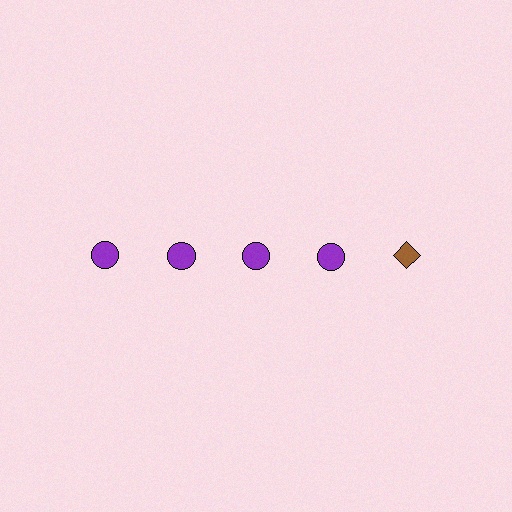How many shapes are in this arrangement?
There are 5 shapes arranged in a grid pattern.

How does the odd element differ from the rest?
It differs in both color (brown instead of purple) and shape (diamond instead of circle).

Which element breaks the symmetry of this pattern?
The brown diamond in the top row, rightmost column breaks the symmetry. All other shapes are purple circles.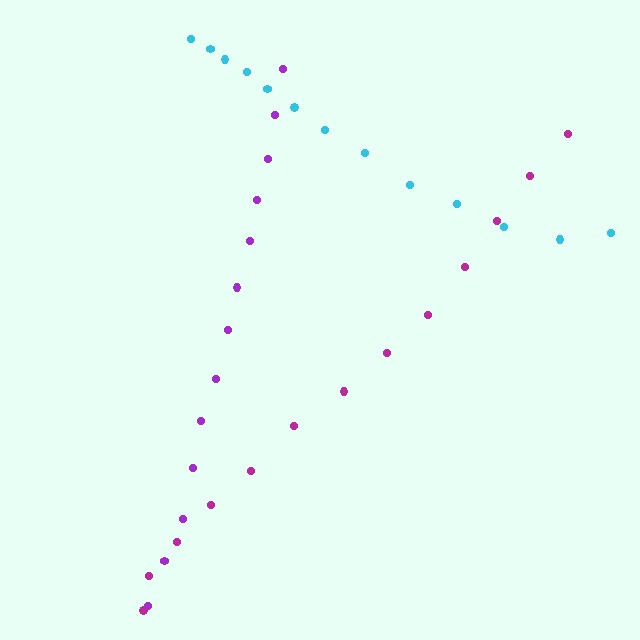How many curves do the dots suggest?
There are 3 distinct paths.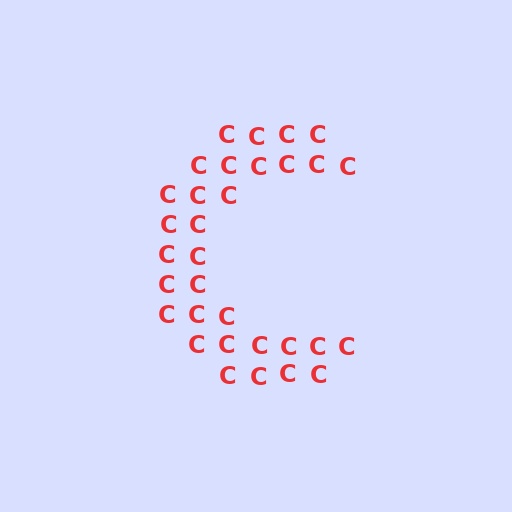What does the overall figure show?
The overall figure shows the letter C.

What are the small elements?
The small elements are letter C's.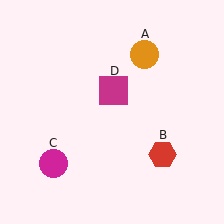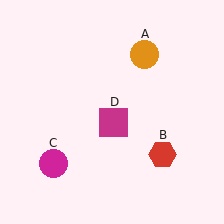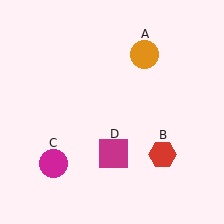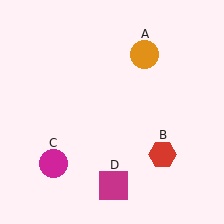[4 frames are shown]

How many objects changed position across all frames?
1 object changed position: magenta square (object D).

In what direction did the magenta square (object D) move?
The magenta square (object D) moved down.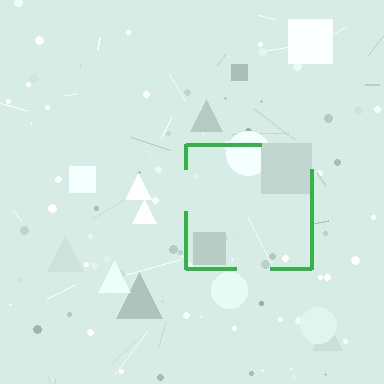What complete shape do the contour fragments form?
The contour fragments form a square.